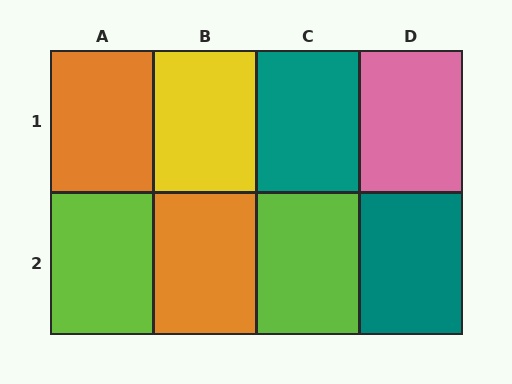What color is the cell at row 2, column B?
Orange.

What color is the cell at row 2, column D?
Teal.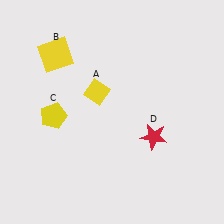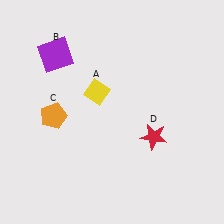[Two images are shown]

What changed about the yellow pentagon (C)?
In Image 1, C is yellow. In Image 2, it changed to orange.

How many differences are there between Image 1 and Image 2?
There are 2 differences between the two images.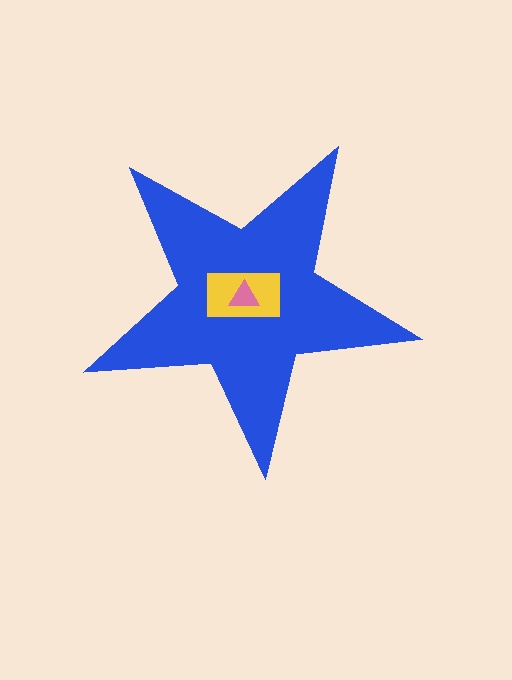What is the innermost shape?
The pink triangle.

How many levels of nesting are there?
3.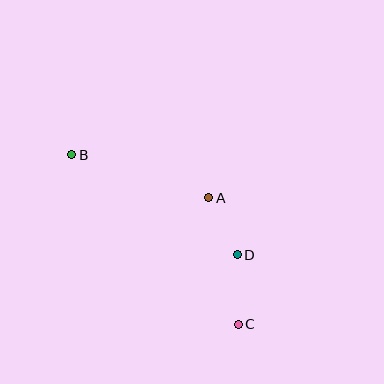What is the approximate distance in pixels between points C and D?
The distance between C and D is approximately 69 pixels.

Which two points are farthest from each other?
Points B and C are farthest from each other.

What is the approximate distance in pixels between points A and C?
The distance between A and C is approximately 130 pixels.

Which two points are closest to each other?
Points A and D are closest to each other.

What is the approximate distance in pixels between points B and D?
The distance between B and D is approximately 194 pixels.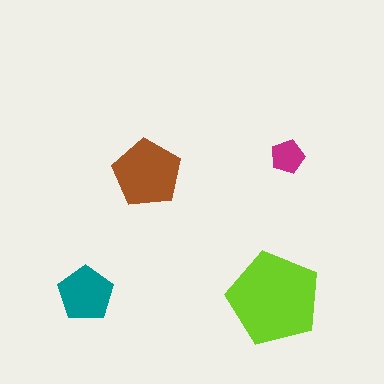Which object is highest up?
The magenta pentagon is topmost.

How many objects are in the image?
There are 4 objects in the image.